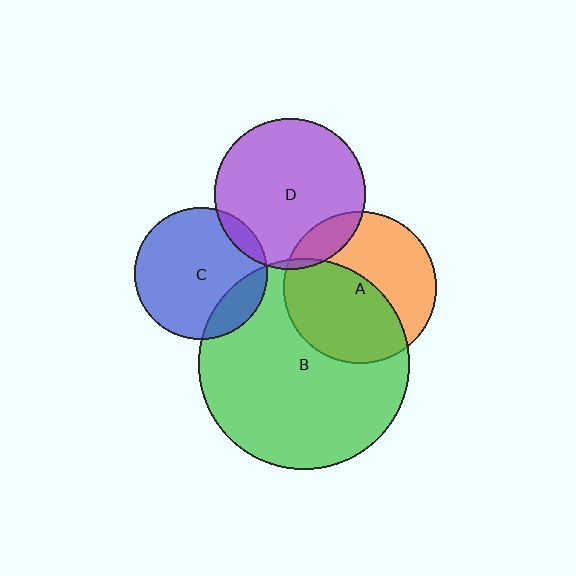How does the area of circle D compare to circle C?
Approximately 1.3 times.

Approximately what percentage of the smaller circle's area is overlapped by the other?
Approximately 50%.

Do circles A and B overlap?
Yes.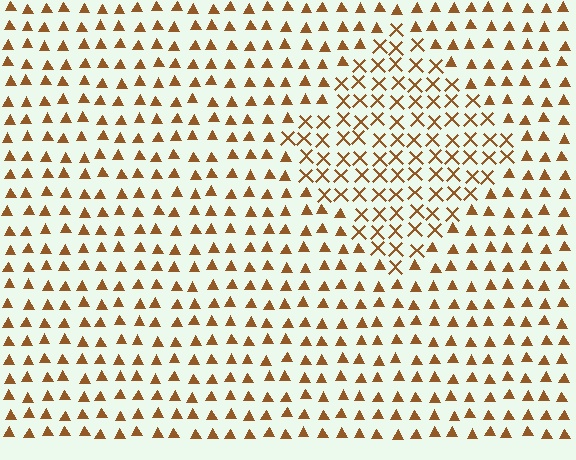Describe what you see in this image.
The image is filled with small brown elements arranged in a uniform grid. A diamond-shaped region contains X marks, while the surrounding area contains triangles. The boundary is defined purely by the change in element shape.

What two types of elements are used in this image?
The image uses X marks inside the diamond region and triangles outside it.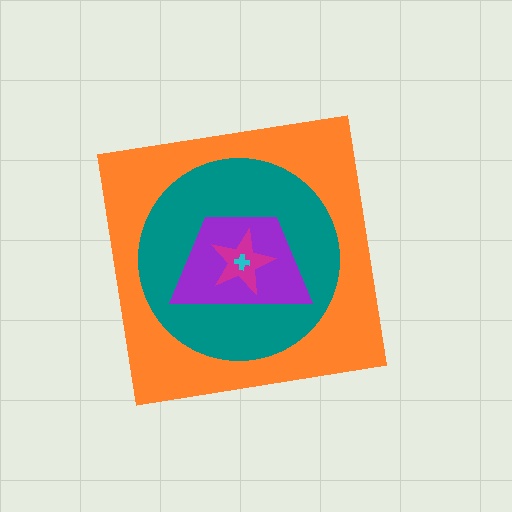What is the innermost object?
The cyan cross.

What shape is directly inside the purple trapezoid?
The magenta star.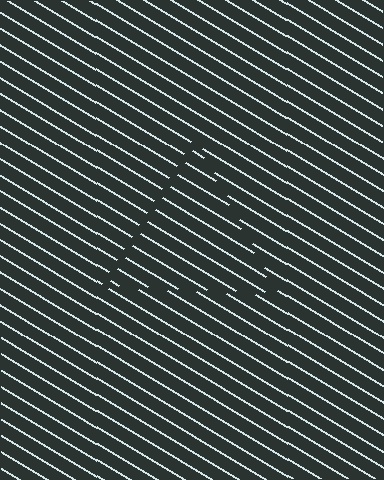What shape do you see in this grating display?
An illusory triangle. The interior of the shape contains the same grating, shifted by half a period — the contour is defined by the phase discontinuity where line-ends from the inner and outer gratings abut.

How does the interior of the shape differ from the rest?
The interior of the shape contains the same grating, shifted by half a period — the contour is defined by the phase discontinuity where line-ends from the inner and outer gratings abut.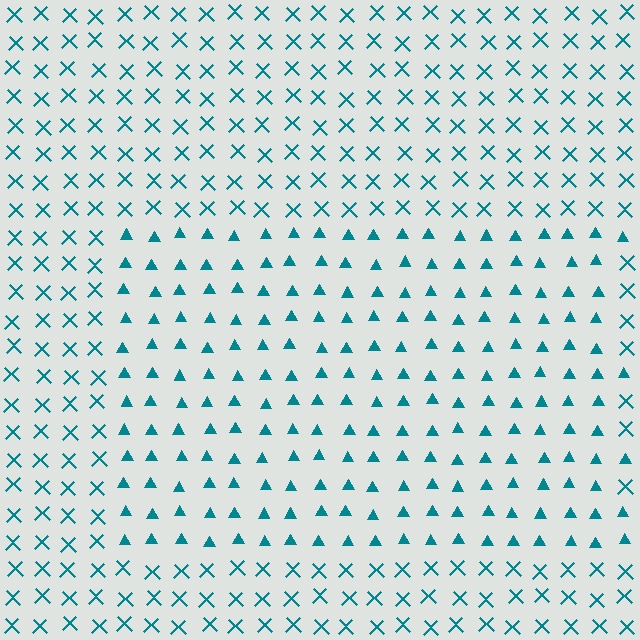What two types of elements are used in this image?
The image uses triangles inside the rectangle region and X marks outside it.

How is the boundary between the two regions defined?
The boundary is defined by a change in element shape: triangles inside vs. X marks outside. All elements share the same color and spacing.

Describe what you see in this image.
The image is filled with small teal elements arranged in a uniform grid. A rectangle-shaped region contains triangles, while the surrounding area contains X marks. The boundary is defined purely by the change in element shape.